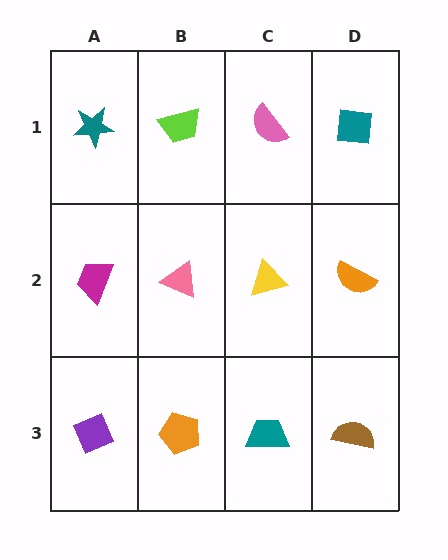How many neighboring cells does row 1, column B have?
3.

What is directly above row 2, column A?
A teal star.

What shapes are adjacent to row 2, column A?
A teal star (row 1, column A), a purple diamond (row 3, column A), a pink triangle (row 2, column B).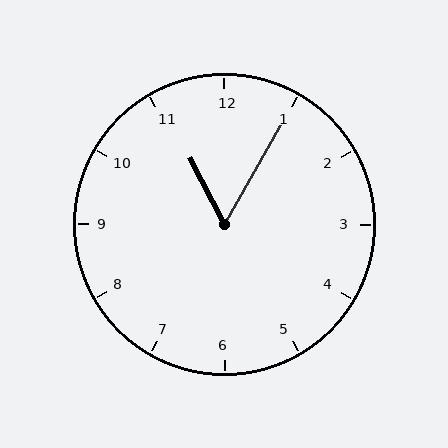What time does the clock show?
11:05.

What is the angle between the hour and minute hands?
Approximately 58 degrees.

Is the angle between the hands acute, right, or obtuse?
It is acute.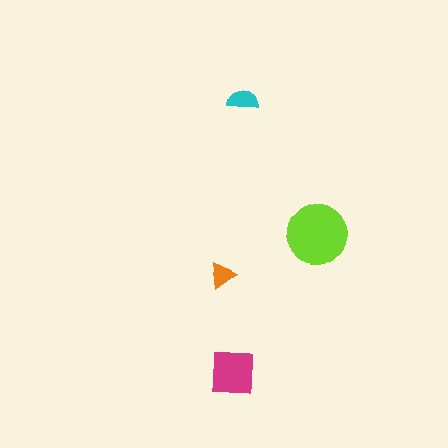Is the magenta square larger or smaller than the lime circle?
Smaller.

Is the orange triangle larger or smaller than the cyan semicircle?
Smaller.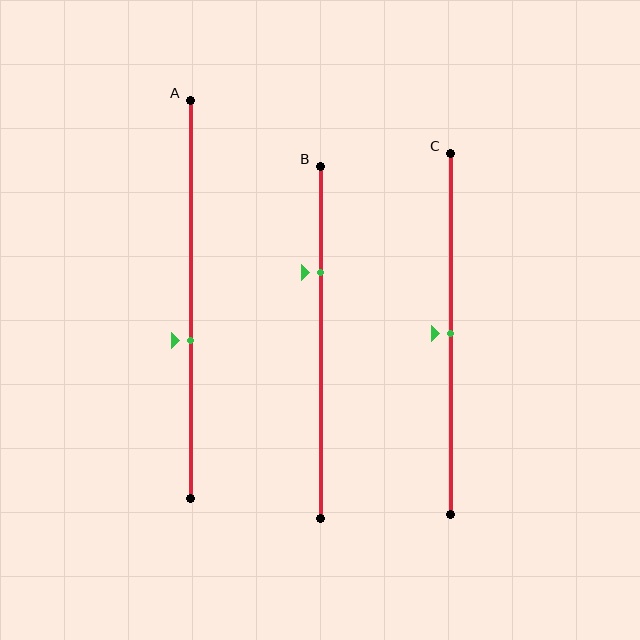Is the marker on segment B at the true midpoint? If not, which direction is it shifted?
No, the marker on segment B is shifted upward by about 20% of the segment length.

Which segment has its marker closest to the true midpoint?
Segment C has its marker closest to the true midpoint.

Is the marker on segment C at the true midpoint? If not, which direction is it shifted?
Yes, the marker on segment C is at the true midpoint.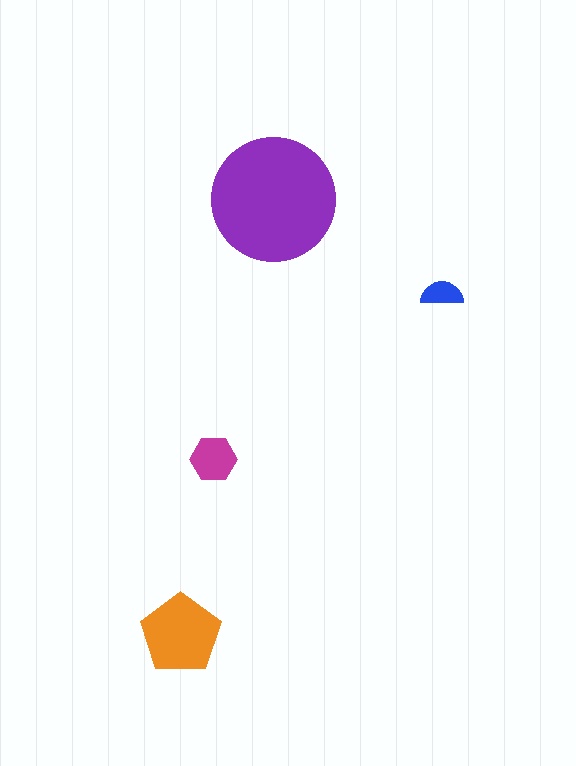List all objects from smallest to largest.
The blue semicircle, the magenta hexagon, the orange pentagon, the purple circle.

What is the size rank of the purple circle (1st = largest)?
1st.